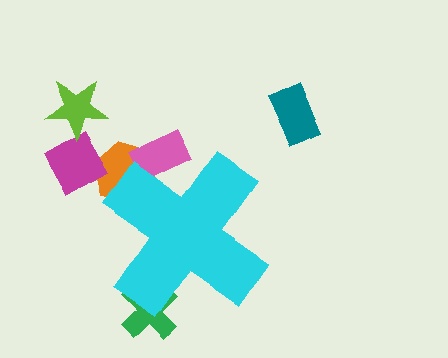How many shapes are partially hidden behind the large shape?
3 shapes are partially hidden.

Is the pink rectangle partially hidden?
Yes, the pink rectangle is partially hidden behind the cyan cross.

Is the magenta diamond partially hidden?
No, the magenta diamond is fully visible.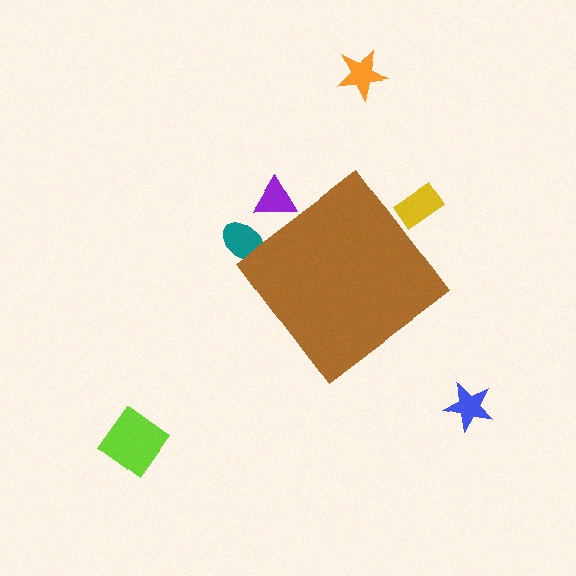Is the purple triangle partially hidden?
Yes, the purple triangle is partially hidden behind the brown diamond.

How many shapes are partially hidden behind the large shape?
3 shapes are partially hidden.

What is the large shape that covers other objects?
A brown diamond.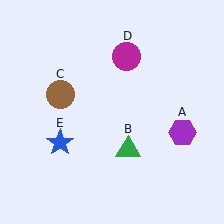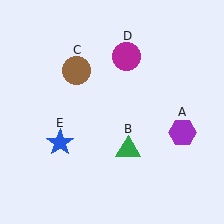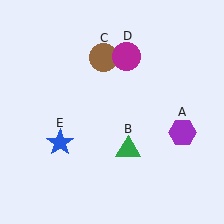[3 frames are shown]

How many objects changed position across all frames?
1 object changed position: brown circle (object C).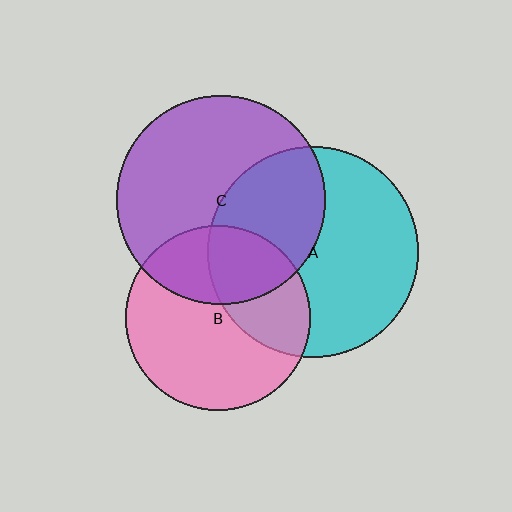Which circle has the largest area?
Circle A (cyan).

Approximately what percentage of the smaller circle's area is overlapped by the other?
Approximately 30%.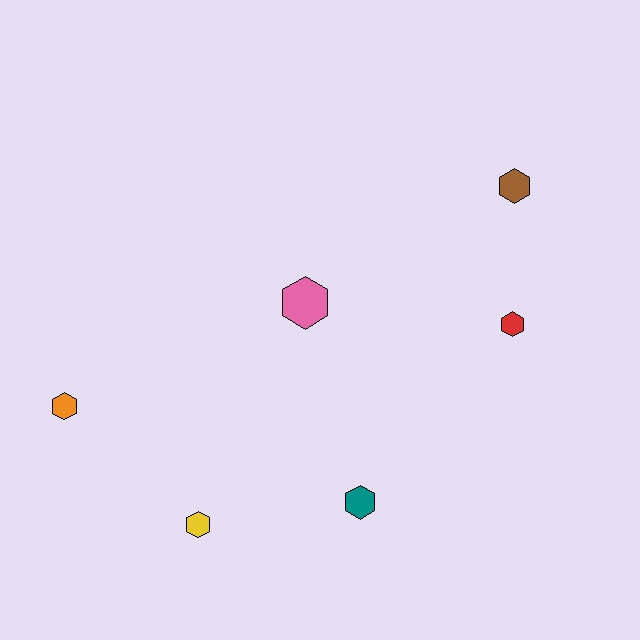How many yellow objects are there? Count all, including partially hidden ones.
There is 1 yellow object.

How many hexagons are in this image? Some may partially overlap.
There are 6 hexagons.